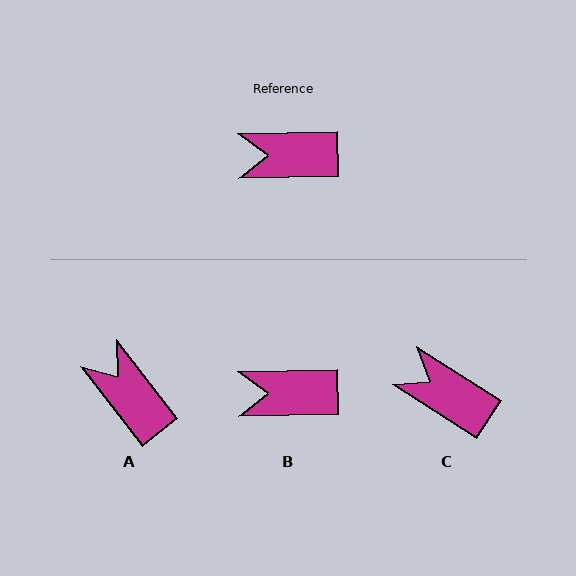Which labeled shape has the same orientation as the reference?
B.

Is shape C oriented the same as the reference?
No, it is off by about 34 degrees.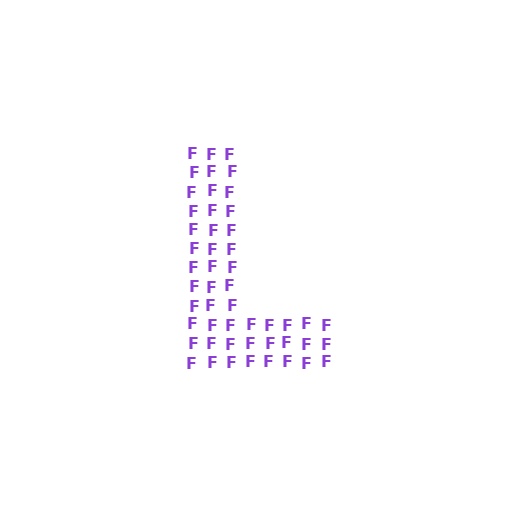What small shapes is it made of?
It is made of small letter F's.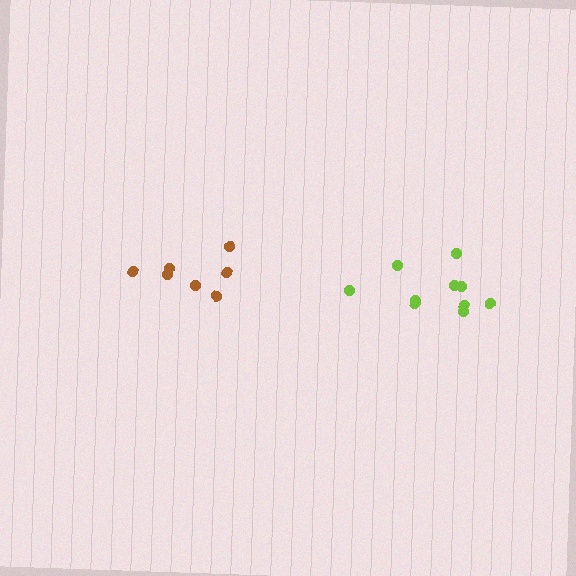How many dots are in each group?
Group 1: 7 dots, Group 2: 10 dots (17 total).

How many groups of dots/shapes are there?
There are 2 groups.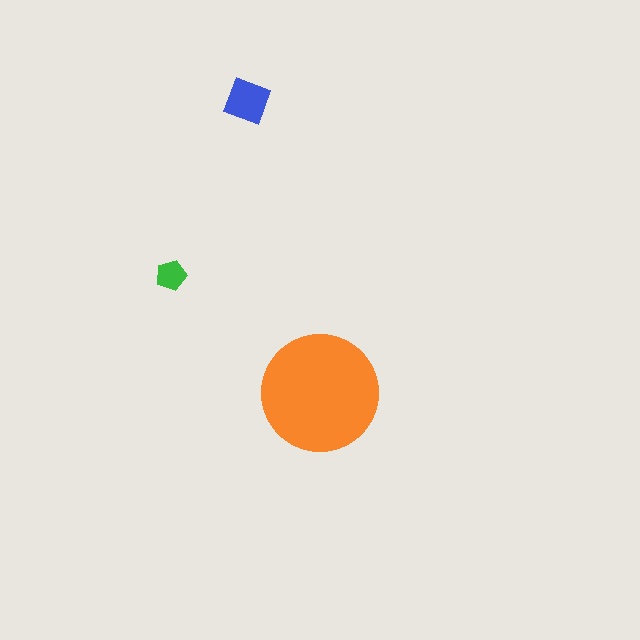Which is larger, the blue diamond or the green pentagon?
The blue diamond.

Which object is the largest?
The orange circle.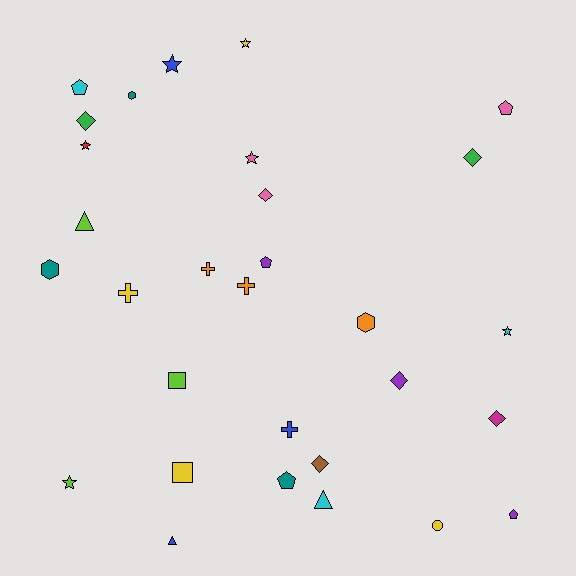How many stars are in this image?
There are 6 stars.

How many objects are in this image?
There are 30 objects.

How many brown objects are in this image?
There is 1 brown object.